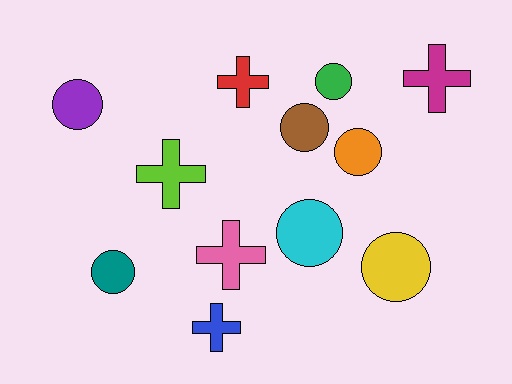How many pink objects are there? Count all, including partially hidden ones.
There is 1 pink object.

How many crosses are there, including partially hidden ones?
There are 5 crosses.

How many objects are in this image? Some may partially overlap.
There are 12 objects.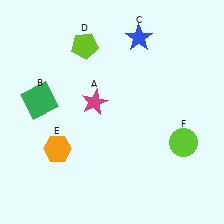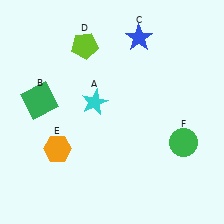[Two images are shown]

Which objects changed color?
A changed from magenta to cyan. F changed from lime to green.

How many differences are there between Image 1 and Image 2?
There are 2 differences between the two images.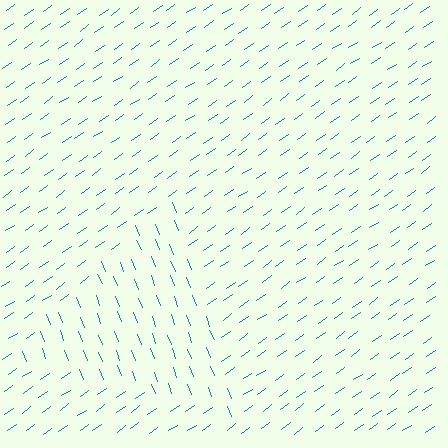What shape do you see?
I see a triangle.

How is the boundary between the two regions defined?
The boundary is defined purely by a change in line orientation (approximately 76 degrees difference). All lines are the same color and thickness.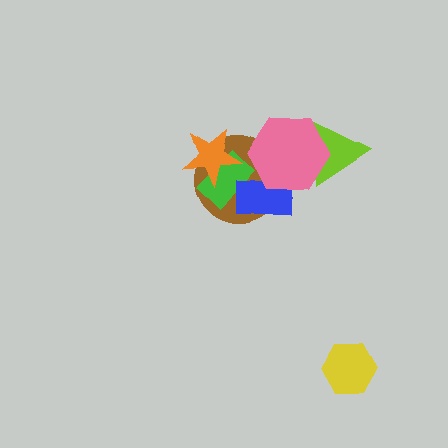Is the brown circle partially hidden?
Yes, it is partially covered by another shape.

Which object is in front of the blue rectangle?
The pink hexagon is in front of the blue rectangle.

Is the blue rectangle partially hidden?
Yes, it is partially covered by another shape.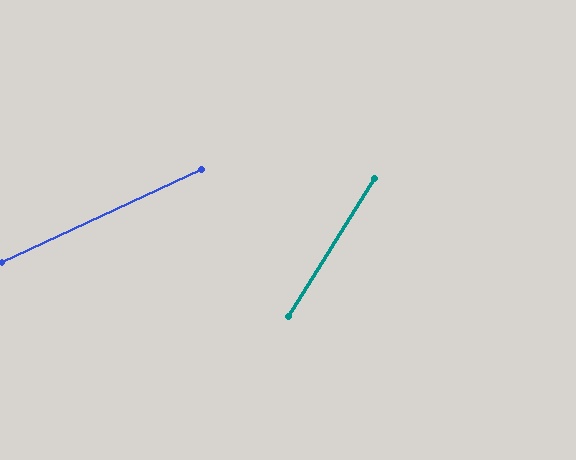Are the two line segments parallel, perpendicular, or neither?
Neither parallel nor perpendicular — they differ by about 33°.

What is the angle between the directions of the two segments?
Approximately 33 degrees.